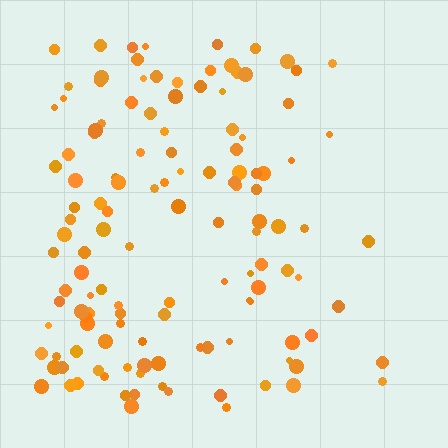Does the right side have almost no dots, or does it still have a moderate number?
Still a moderate number, just noticeably fewer than the left.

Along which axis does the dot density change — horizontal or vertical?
Horizontal.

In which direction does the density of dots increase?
From right to left, with the left side densest.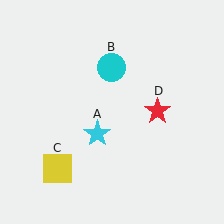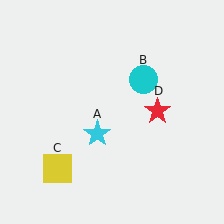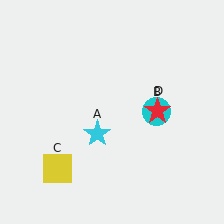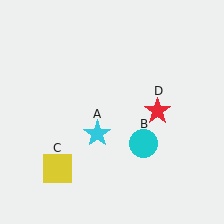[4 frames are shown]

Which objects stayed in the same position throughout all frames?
Cyan star (object A) and yellow square (object C) and red star (object D) remained stationary.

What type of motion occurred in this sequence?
The cyan circle (object B) rotated clockwise around the center of the scene.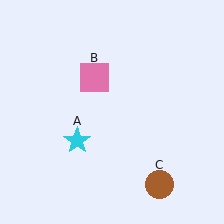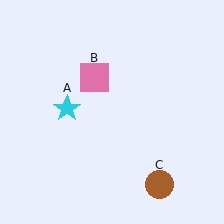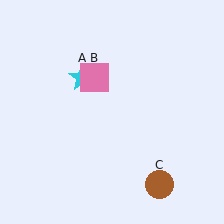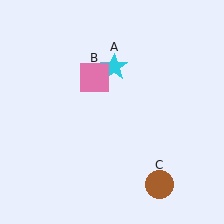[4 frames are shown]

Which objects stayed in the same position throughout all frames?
Pink square (object B) and brown circle (object C) remained stationary.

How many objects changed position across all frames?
1 object changed position: cyan star (object A).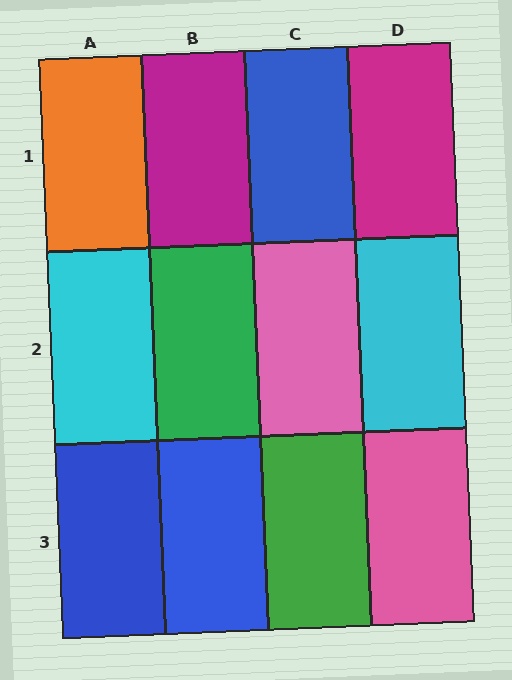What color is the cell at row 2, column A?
Cyan.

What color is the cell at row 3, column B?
Blue.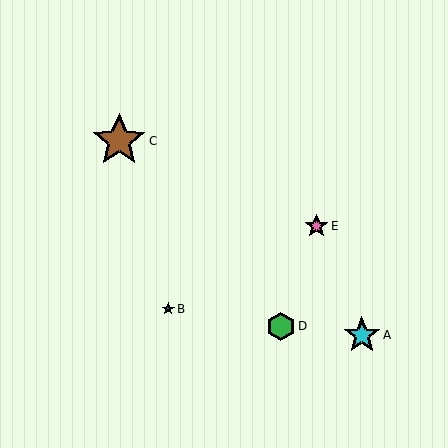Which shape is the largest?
The brown star (labeled C) is the largest.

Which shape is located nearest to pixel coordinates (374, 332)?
The cyan star (labeled A) at (362, 335) is nearest to that location.